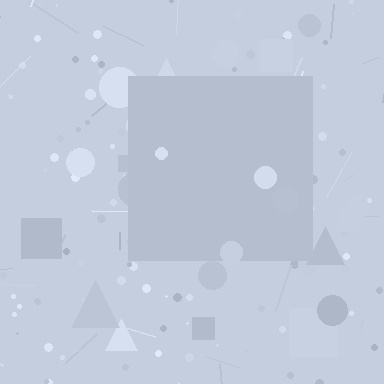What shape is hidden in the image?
A square is hidden in the image.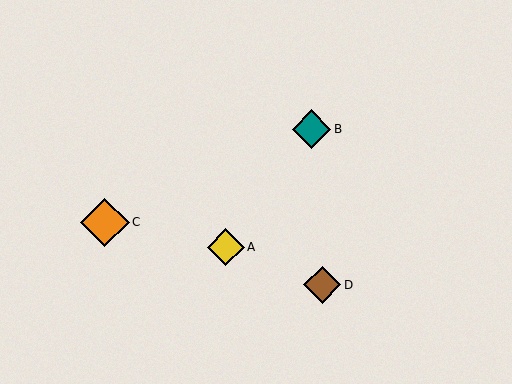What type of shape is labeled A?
Shape A is a yellow diamond.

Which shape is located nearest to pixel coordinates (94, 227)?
The orange diamond (labeled C) at (105, 222) is nearest to that location.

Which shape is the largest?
The orange diamond (labeled C) is the largest.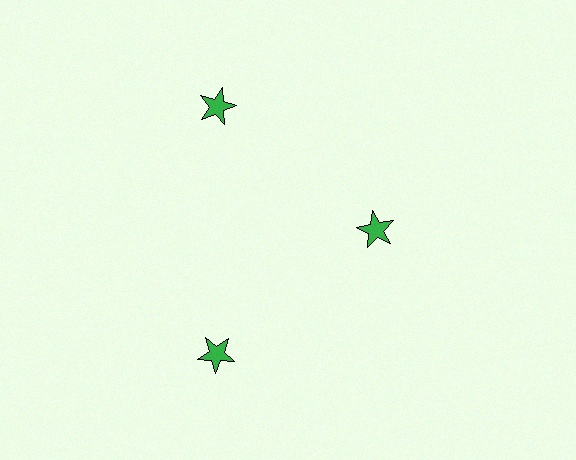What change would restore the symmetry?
The symmetry would be restored by moving it outward, back onto the ring so that all 3 stars sit at equal angles and equal distance from the center.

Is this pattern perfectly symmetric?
No. The 3 green stars are arranged in a ring, but one element near the 3 o'clock position is pulled inward toward the center, breaking the 3-fold rotational symmetry.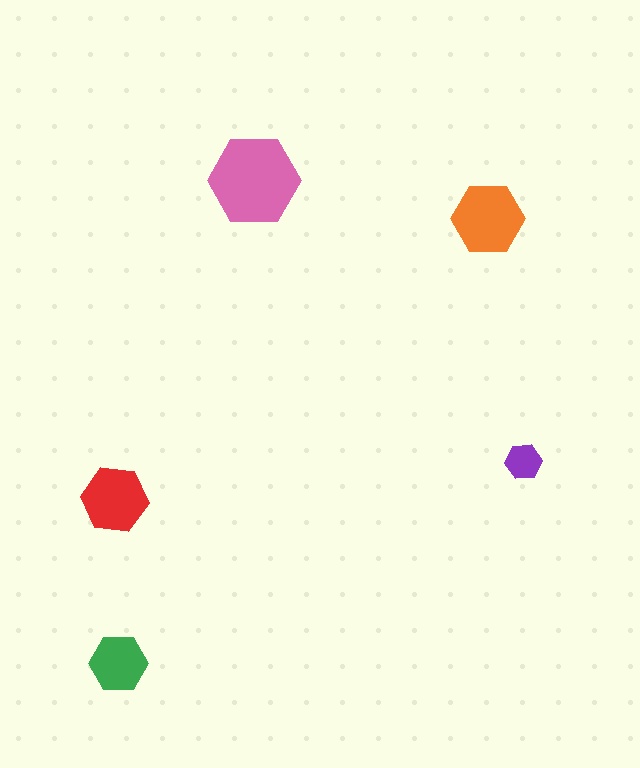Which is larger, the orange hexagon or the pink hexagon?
The pink one.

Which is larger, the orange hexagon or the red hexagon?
The orange one.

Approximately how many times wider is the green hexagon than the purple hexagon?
About 1.5 times wider.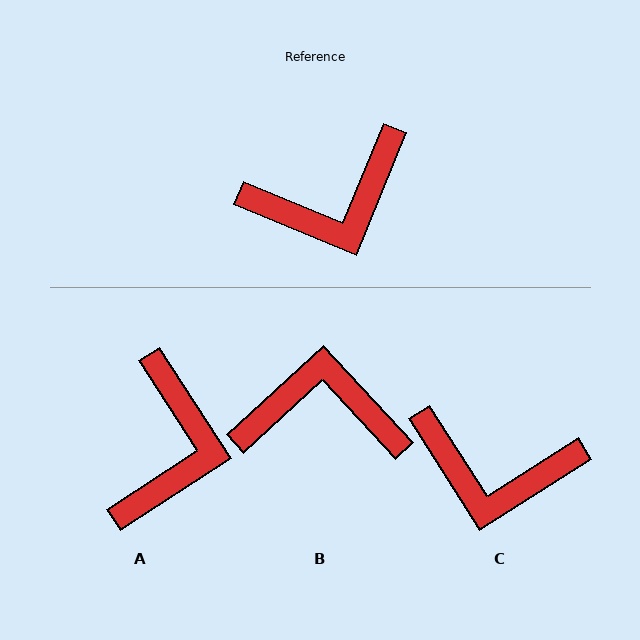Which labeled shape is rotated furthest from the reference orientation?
B, about 155 degrees away.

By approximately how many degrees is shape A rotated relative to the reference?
Approximately 55 degrees counter-clockwise.